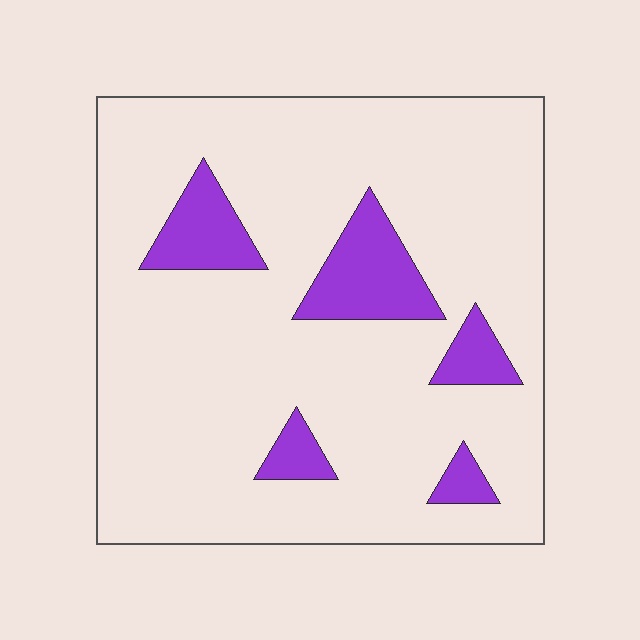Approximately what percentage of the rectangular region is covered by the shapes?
Approximately 15%.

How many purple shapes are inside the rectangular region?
5.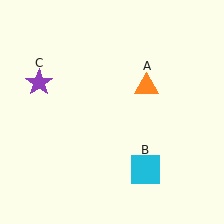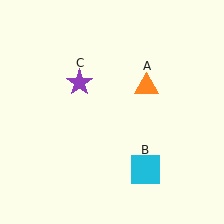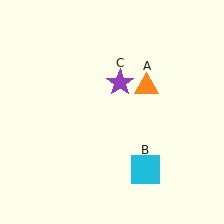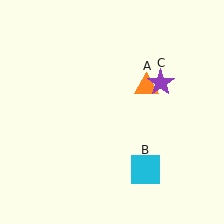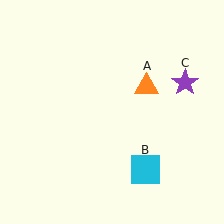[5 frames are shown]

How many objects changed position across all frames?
1 object changed position: purple star (object C).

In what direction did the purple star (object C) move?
The purple star (object C) moved right.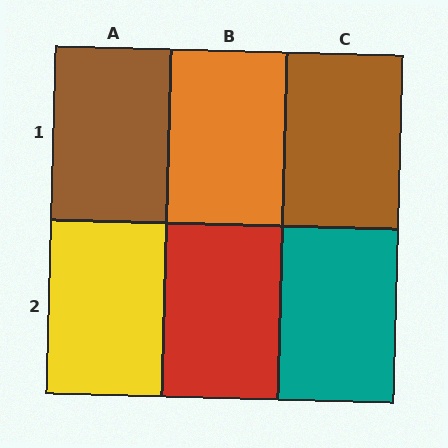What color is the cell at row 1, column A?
Brown.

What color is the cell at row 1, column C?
Brown.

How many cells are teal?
1 cell is teal.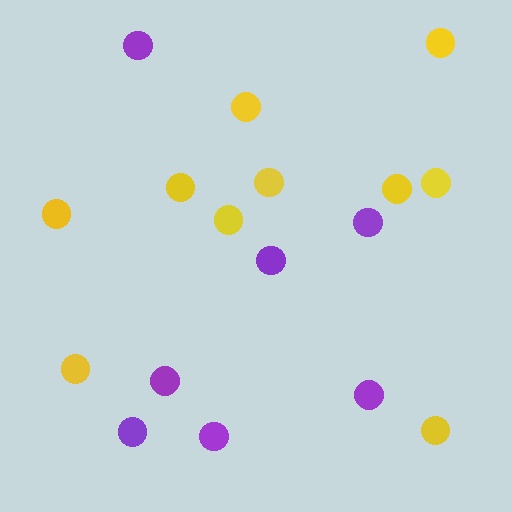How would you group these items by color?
There are 2 groups: one group of yellow circles (10) and one group of purple circles (7).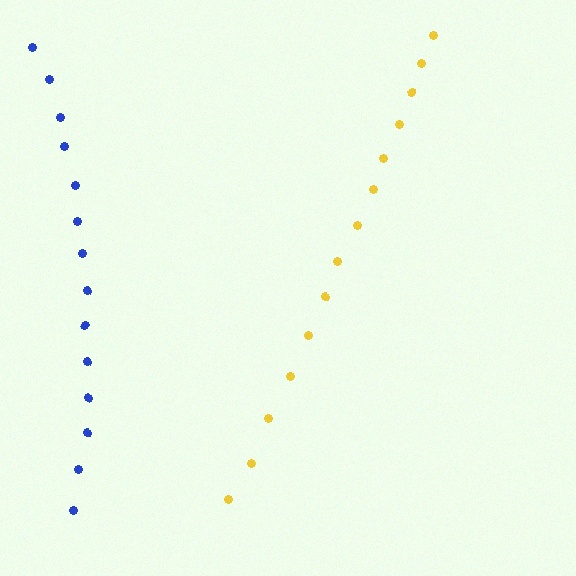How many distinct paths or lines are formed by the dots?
There are 2 distinct paths.